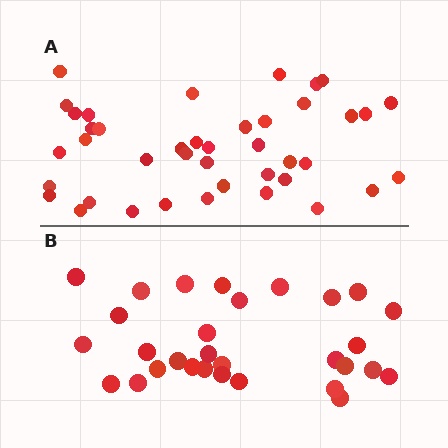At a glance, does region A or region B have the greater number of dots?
Region A (the top region) has more dots.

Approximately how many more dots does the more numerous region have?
Region A has roughly 12 or so more dots than region B.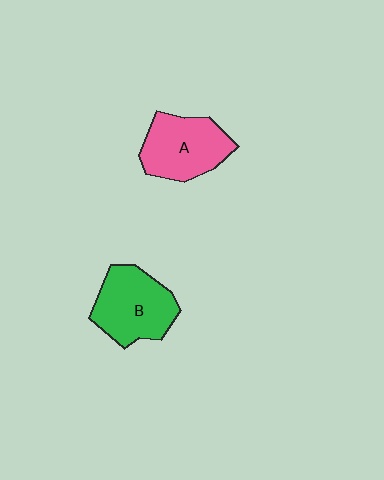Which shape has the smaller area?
Shape A (pink).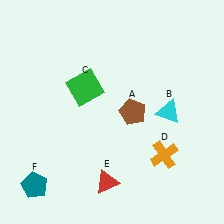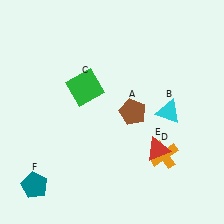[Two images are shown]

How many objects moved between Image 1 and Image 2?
1 object moved between the two images.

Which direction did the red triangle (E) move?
The red triangle (E) moved right.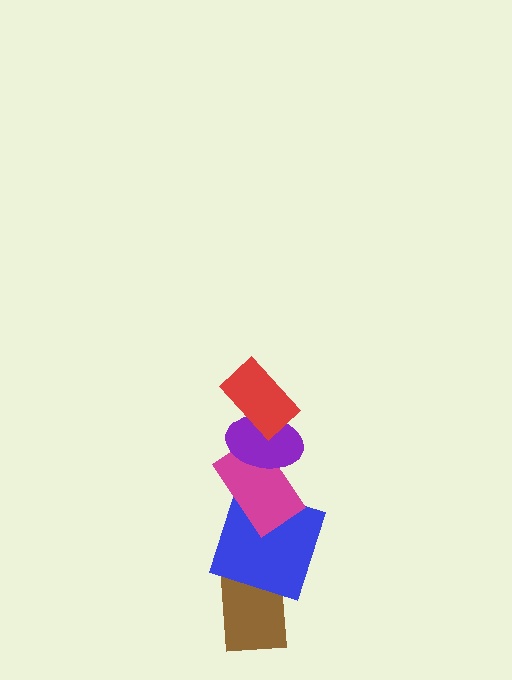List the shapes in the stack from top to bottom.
From top to bottom: the red rectangle, the purple ellipse, the magenta rectangle, the blue square, the brown rectangle.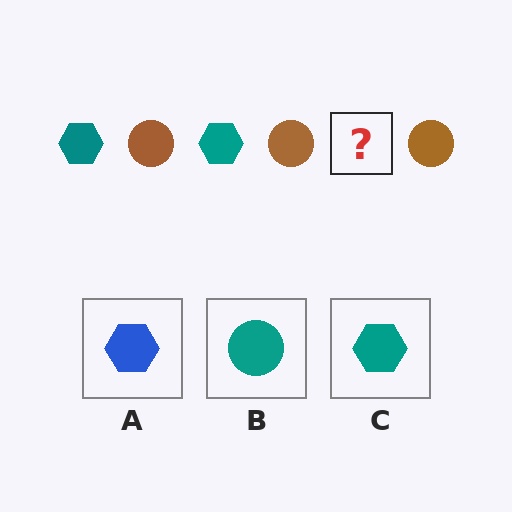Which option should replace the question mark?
Option C.